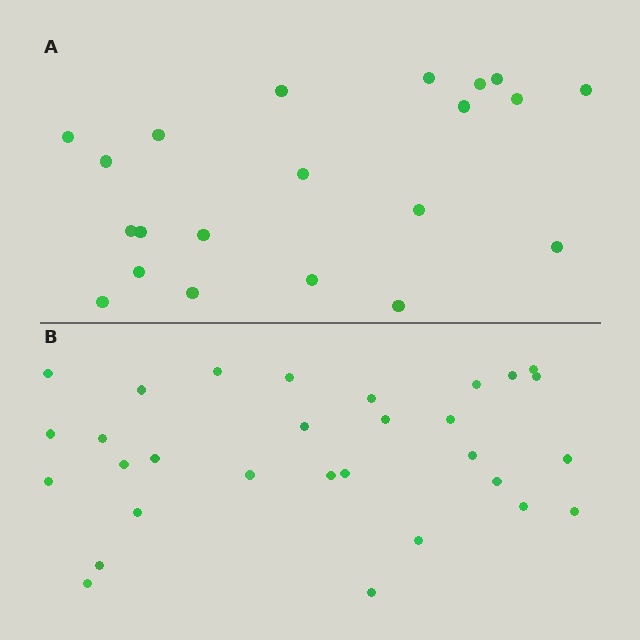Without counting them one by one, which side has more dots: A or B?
Region B (the bottom region) has more dots.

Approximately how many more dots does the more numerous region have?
Region B has roughly 8 or so more dots than region A.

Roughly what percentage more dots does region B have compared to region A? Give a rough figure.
About 45% more.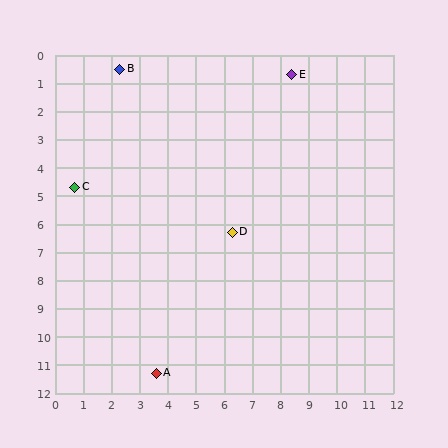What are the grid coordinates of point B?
Point B is at approximately (2.3, 0.5).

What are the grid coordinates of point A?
Point A is at approximately (3.6, 11.3).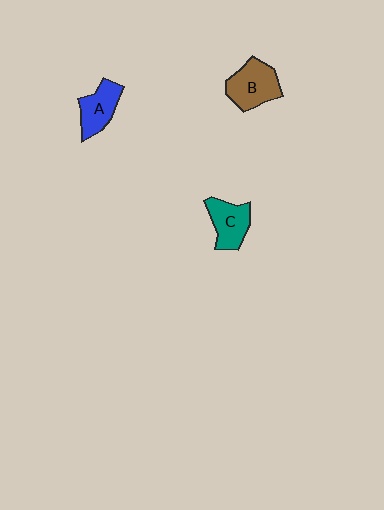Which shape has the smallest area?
Shape A (blue).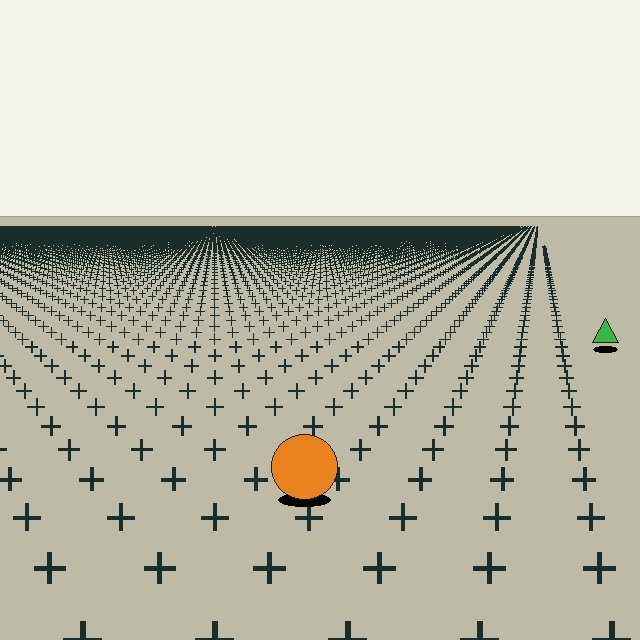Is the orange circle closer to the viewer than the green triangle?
Yes. The orange circle is closer — you can tell from the texture gradient: the ground texture is coarser near it.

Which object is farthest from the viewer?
The green triangle is farthest from the viewer. It appears smaller and the ground texture around it is denser.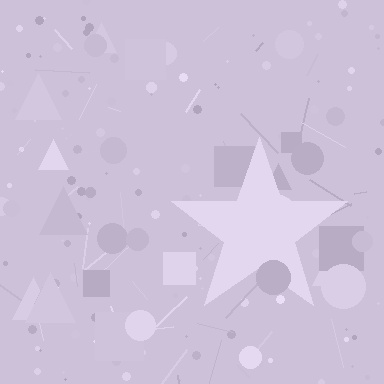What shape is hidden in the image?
A star is hidden in the image.